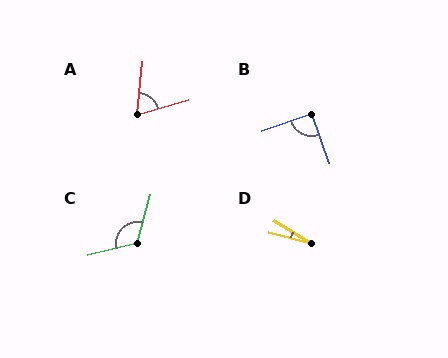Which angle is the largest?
C, at approximately 119 degrees.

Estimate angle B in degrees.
Approximately 90 degrees.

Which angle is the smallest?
D, at approximately 16 degrees.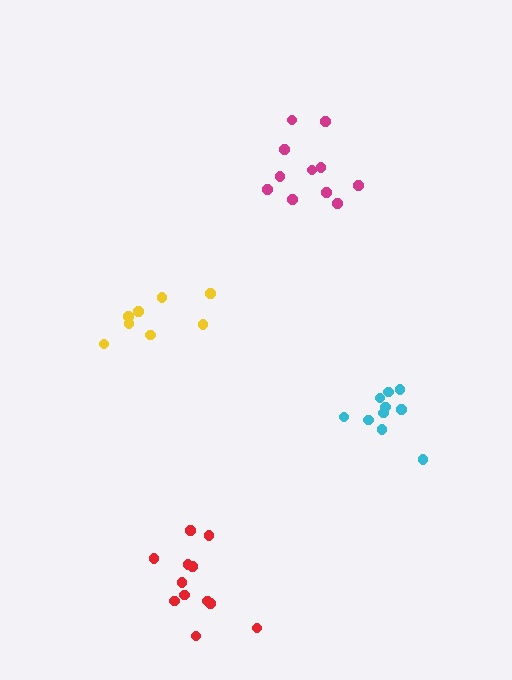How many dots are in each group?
Group 1: 8 dots, Group 2: 11 dots, Group 3: 12 dots, Group 4: 10 dots (41 total).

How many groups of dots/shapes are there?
There are 4 groups.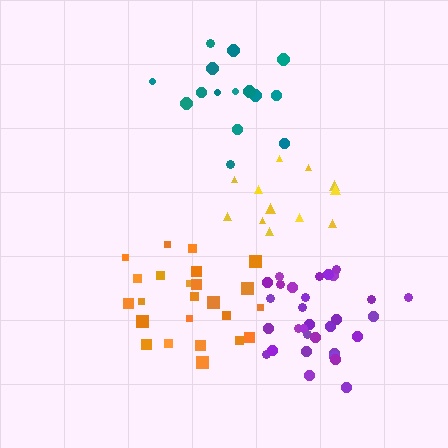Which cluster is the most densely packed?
Orange.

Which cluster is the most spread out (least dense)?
Yellow.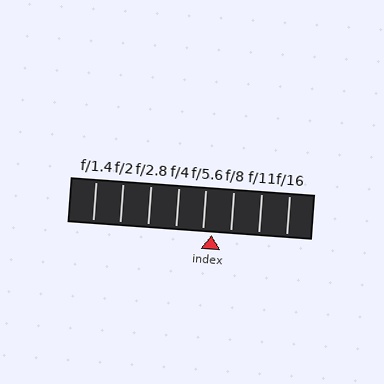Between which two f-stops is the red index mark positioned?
The index mark is between f/5.6 and f/8.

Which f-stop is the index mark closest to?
The index mark is closest to f/5.6.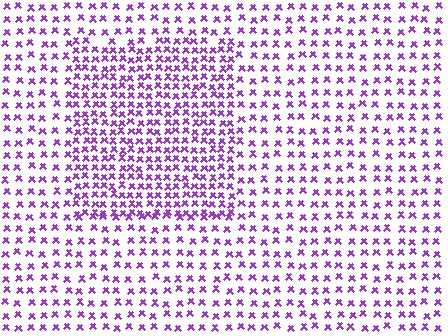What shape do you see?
I see a rectangle.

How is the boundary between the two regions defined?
The boundary is defined by a change in element density (approximately 1.9x ratio). All elements are the same color, size, and shape.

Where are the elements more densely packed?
The elements are more densely packed inside the rectangle boundary.